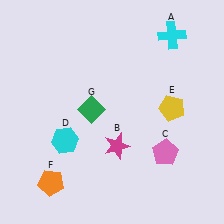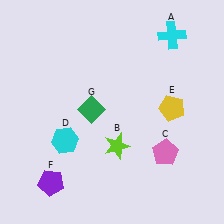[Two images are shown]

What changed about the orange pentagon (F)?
In Image 1, F is orange. In Image 2, it changed to purple.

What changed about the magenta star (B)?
In Image 1, B is magenta. In Image 2, it changed to lime.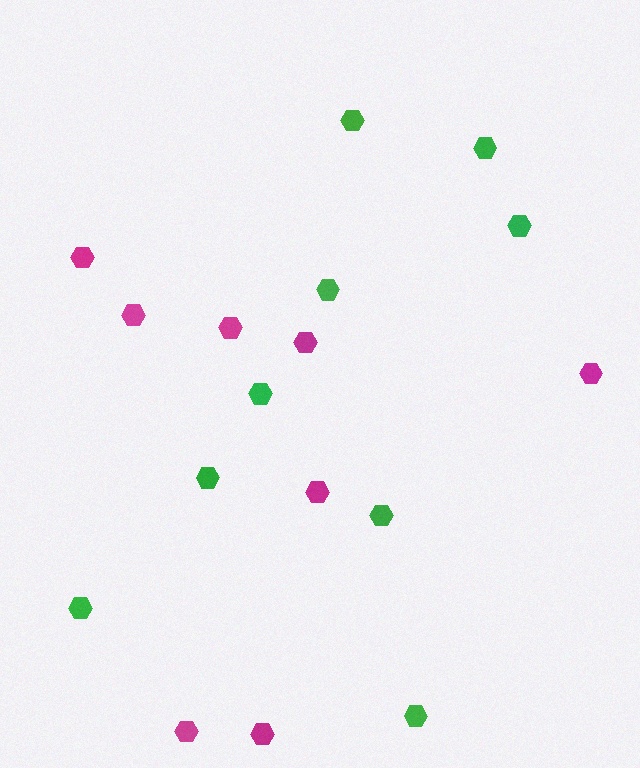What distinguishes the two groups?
There are 2 groups: one group of green hexagons (9) and one group of magenta hexagons (8).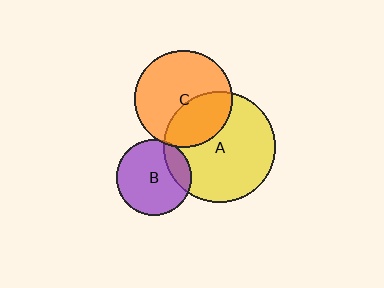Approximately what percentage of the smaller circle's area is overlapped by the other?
Approximately 5%.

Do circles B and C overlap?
Yes.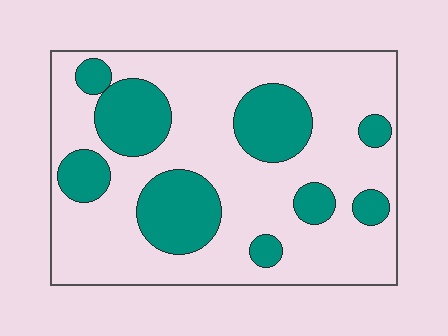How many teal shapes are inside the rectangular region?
9.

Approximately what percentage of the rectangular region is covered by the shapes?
Approximately 30%.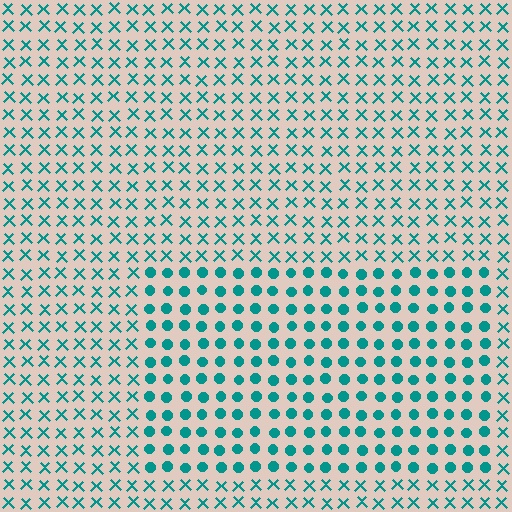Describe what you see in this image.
The image is filled with small teal elements arranged in a uniform grid. A rectangle-shaped region contains circles, while the surrounding area contains X marks. The boundary is defined purely by the change in element shape.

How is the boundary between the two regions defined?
The boundary is defined by a change in element shape: circles inside vs. X marks outside. All elements share the same color and spacing.